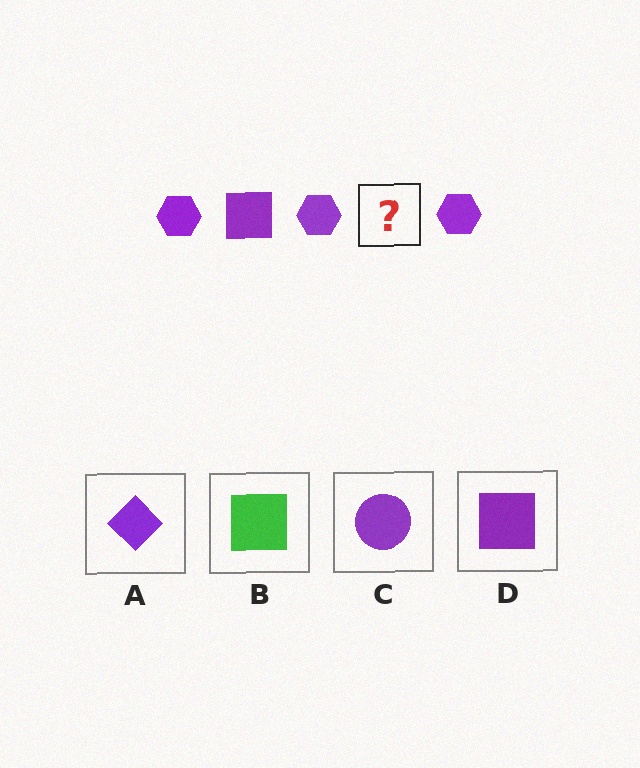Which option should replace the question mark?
Option D.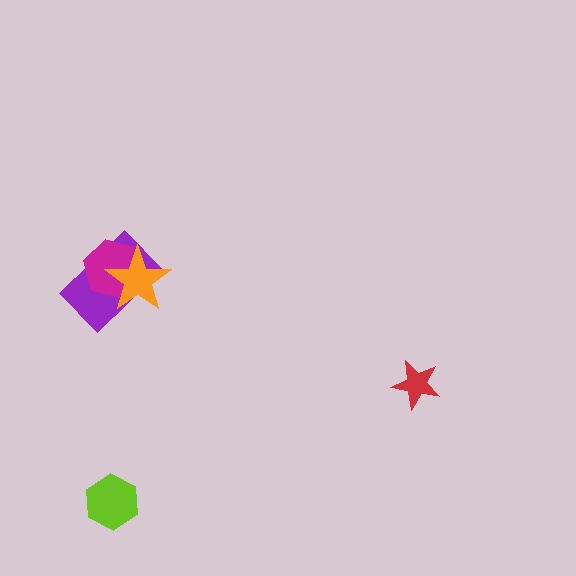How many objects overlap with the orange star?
2 objects overlap with the orange star.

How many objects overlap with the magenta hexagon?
2 objects overlap with the magenta hexagon.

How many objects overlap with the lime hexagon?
0 objects overlap with the lime hexagon.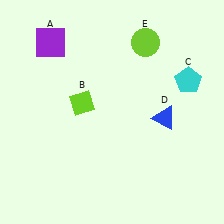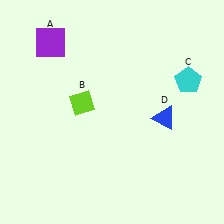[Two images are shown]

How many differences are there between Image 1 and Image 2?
There is 1 difference between the two images.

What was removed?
The lime circle (E) was removed in Image 2.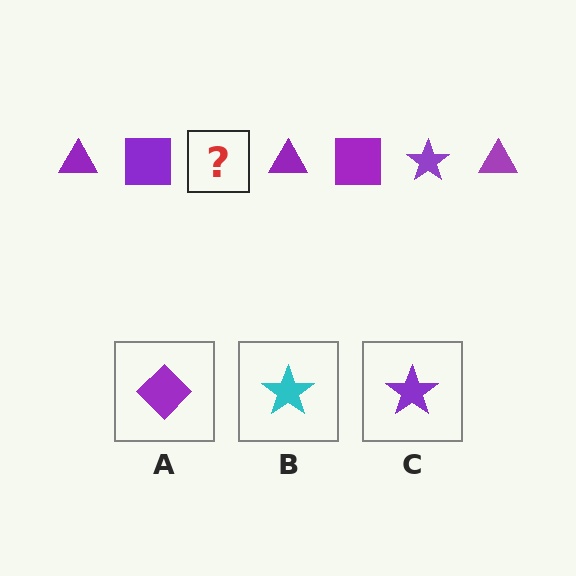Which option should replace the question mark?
Option C.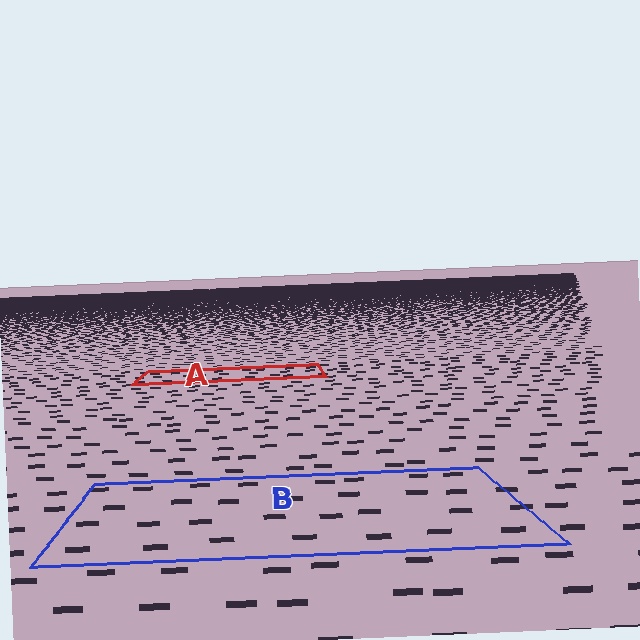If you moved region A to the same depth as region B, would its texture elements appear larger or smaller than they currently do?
They would appear larger. At a closer depth, the same texture elements are projected at a bigger on-screen size.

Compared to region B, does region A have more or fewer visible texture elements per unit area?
Region A has more texture elements per unit area — they are packed more densely because it is farther away.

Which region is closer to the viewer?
Region B is closer. The texture elements there are larger and more spread out.